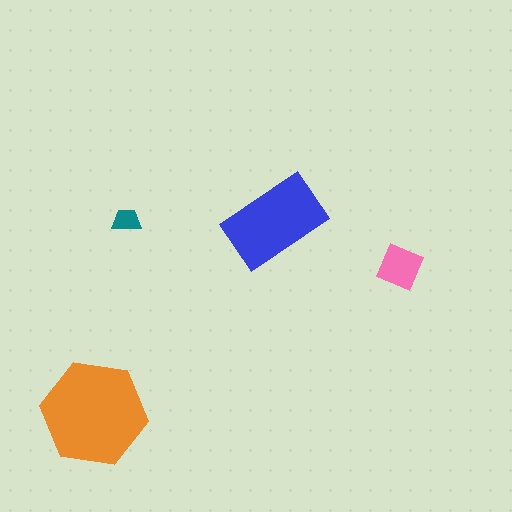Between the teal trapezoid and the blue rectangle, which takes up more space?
The blue rectangle.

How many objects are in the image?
There are 4 objects in the image.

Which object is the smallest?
The teal trapezoid.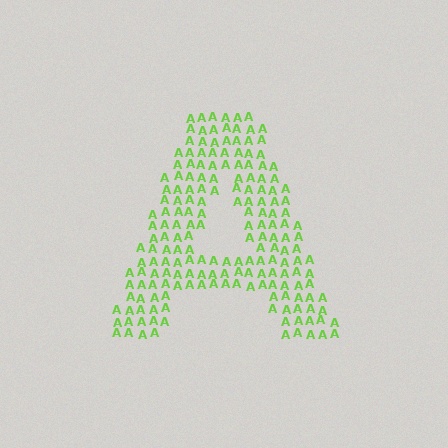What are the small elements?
The small elements are letter A's.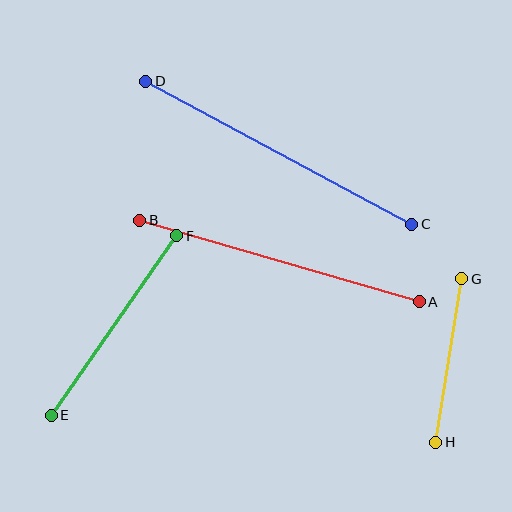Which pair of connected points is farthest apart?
Points C and D are farthest apart.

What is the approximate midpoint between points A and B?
The midpoint is at approximately (280, 261) pixels.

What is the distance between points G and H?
The distance is approximately 166 pixels.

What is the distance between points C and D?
The distance is approximately 302 pixels.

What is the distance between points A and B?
The distance is approximately 291 pixels.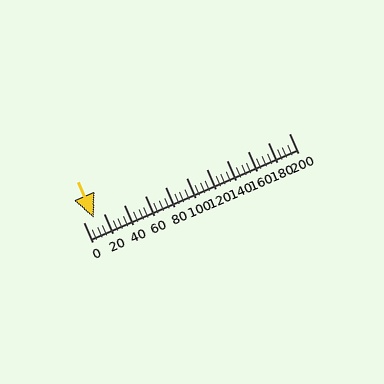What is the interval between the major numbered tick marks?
The major tick marks are spaced 20 units apart.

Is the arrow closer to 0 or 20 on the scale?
The arrow is closer to 20.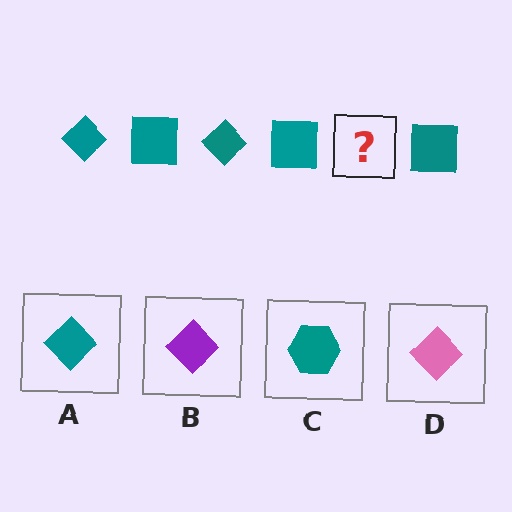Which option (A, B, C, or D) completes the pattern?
A.